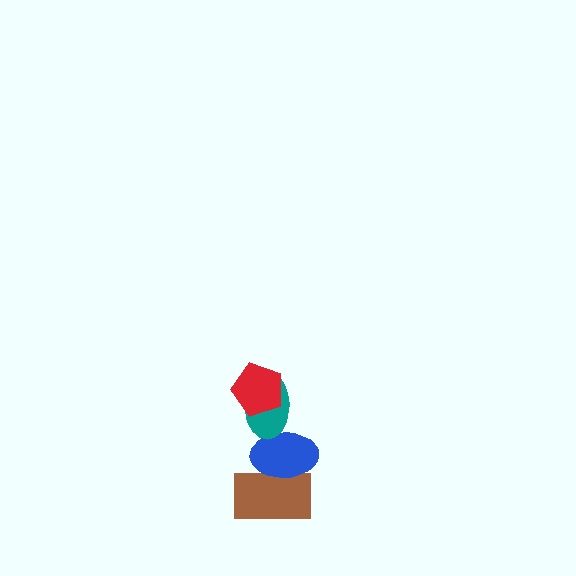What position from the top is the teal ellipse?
The teal ellipse is 2nd from the top.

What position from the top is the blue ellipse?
The blue ellipse is 3rd from the top.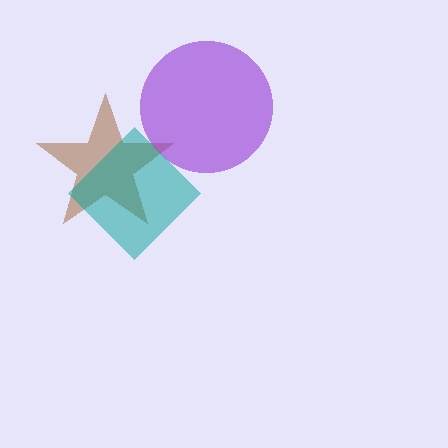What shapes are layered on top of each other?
The layered shapes are: a brown star, a purple circle, a teal diamond.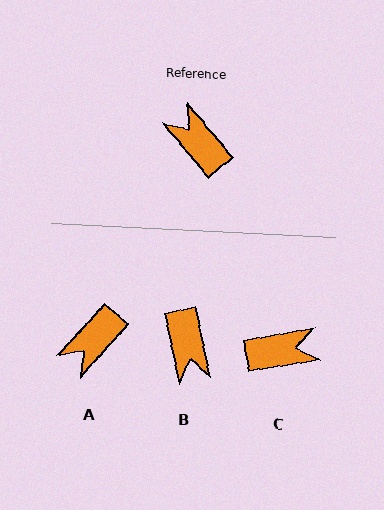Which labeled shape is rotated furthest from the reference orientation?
B, about 152 degrees away.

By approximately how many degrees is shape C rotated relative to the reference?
Approximately 120 degrees clockwise.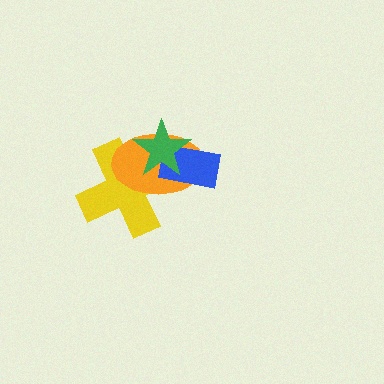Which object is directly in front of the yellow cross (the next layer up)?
The orange ellipse is directly in front of the yellow cross.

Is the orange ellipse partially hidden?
Yes, it is partially covered by another shape.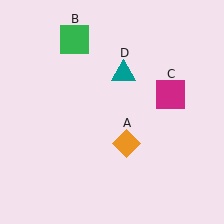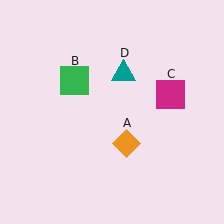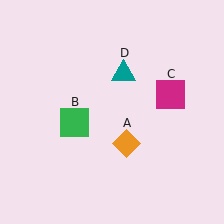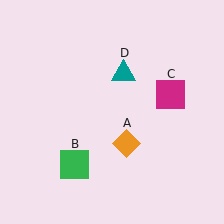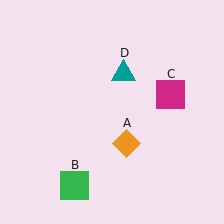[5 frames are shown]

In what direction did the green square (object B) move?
The green square (object B) moved down.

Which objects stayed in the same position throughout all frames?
Orange diamond (object A) and magenta square (object C) and teal triangle (object D) remained stationary.